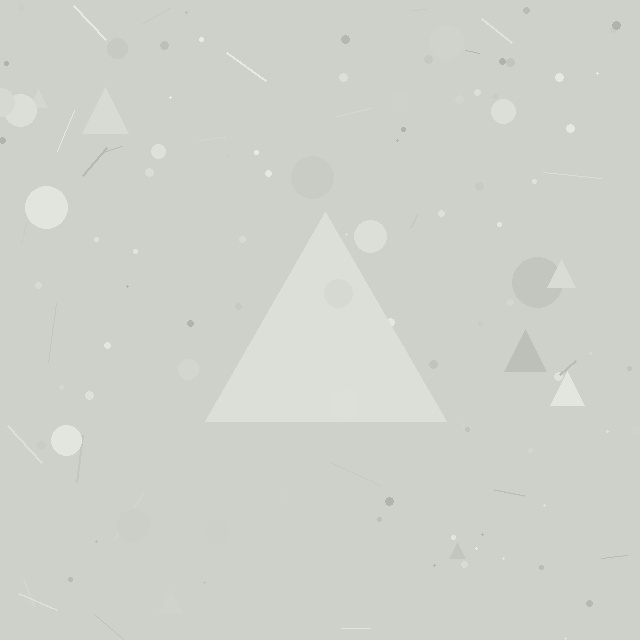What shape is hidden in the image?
A triangle is hidden in the image.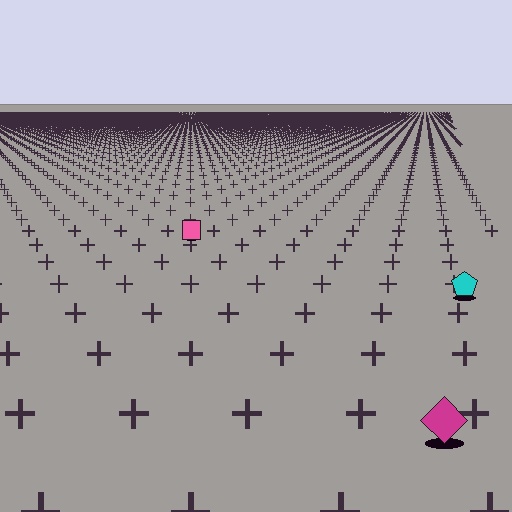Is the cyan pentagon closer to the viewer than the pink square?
Yes. The cyan pentagon is closer — you can tell from the texture gradient: the ground texture is coarser near it.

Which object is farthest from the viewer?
The pink square is farthest from the viewer. It appears smaller and the ground texture around it is denser.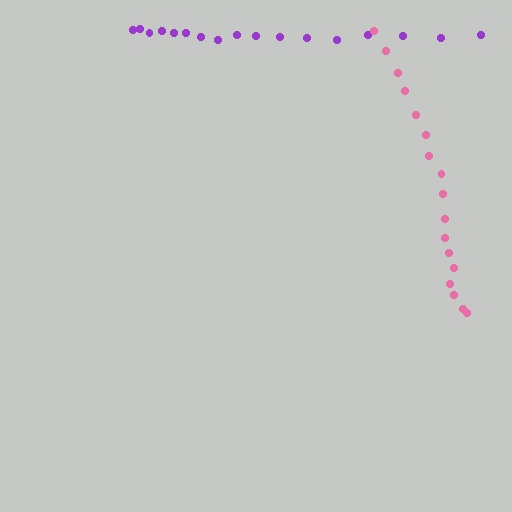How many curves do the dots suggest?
There are 2 distinct paths.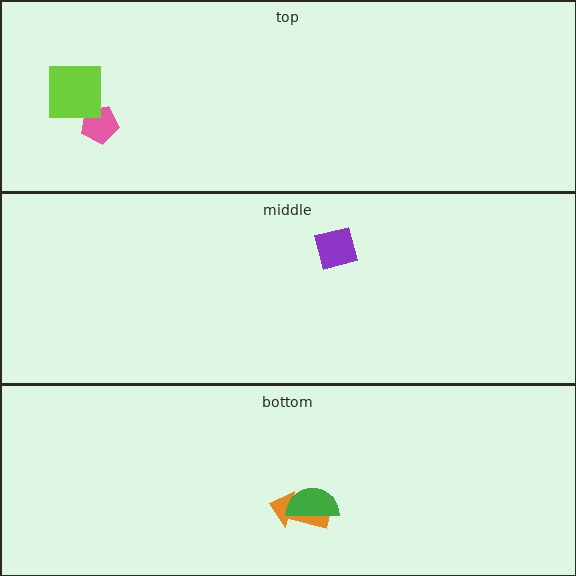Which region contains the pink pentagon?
The top region.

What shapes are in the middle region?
The purple square.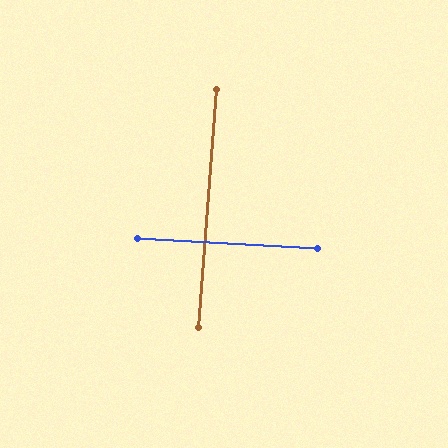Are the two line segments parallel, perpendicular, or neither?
Perpendicular — they meet at approximately 89°.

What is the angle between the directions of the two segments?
Approximately 89 degrees.